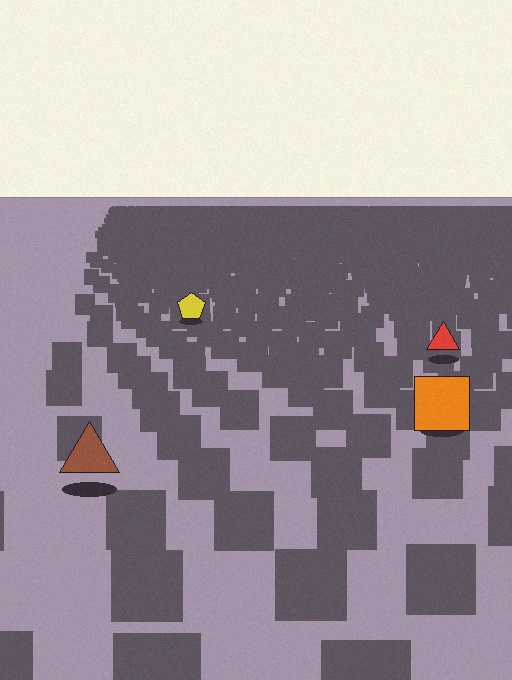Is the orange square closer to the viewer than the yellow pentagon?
Yes. The orange square is closer — you can tell from the texture gradient: the ground texture is coarser near it.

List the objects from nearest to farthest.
From nearest to farthest: the brown triangle, the orange square, the red triangle, the yellow pentagon.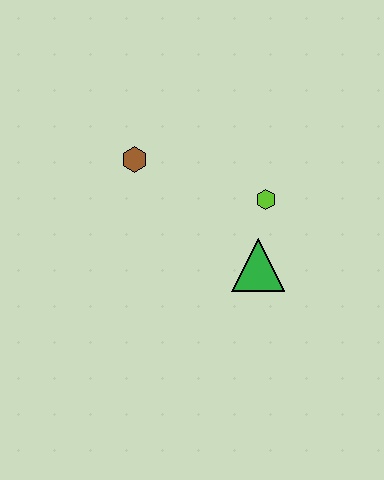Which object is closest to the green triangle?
The lime hexagon is closest to the green triangle.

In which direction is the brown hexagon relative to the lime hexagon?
The brown hexagon is to the left of the lime hexagon.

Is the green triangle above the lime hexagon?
No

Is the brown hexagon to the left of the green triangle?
Yes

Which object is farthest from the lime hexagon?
The brown hexagon is farthest from the lime hexagon.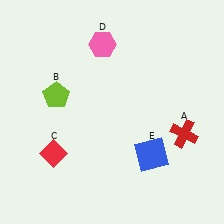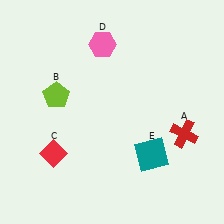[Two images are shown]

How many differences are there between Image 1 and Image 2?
There is 1 difference between the two images.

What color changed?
The square (E) changed from blue in Image 1 to teal in Image 2.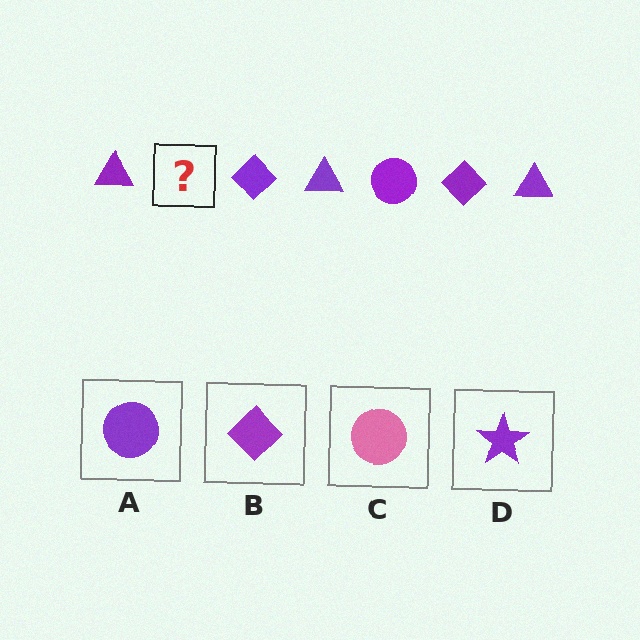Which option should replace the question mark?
Option A.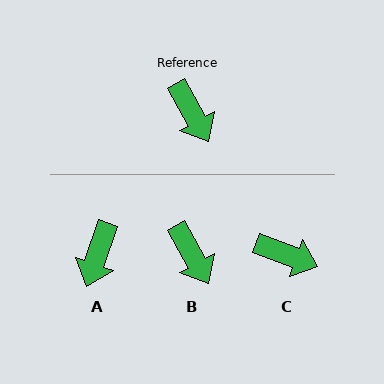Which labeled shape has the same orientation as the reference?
B.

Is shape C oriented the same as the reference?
No, it is off by about 40 degrees.